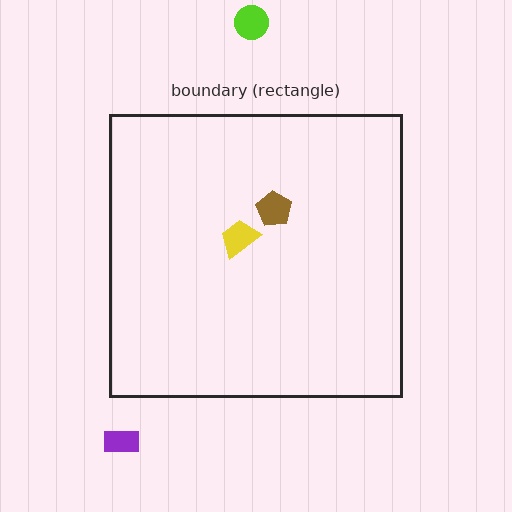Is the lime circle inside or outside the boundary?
Outside.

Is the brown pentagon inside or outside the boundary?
Inside.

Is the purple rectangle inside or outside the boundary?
Outside.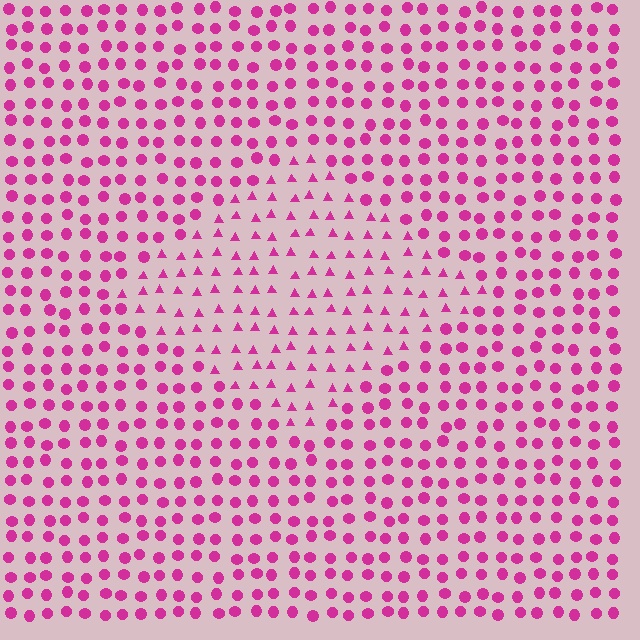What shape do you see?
I see a diamond.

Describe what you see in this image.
The image is filled with small magenta elements arranged in a uniform grid. A diamond-shaped region contains triangles, while the surrounding area contains circles. The boundary is defined purely by the change in element shape.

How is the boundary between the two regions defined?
The boundary is defined by a change in element shape: triangles inside vs. circles outside. All elements share the same color and spacing.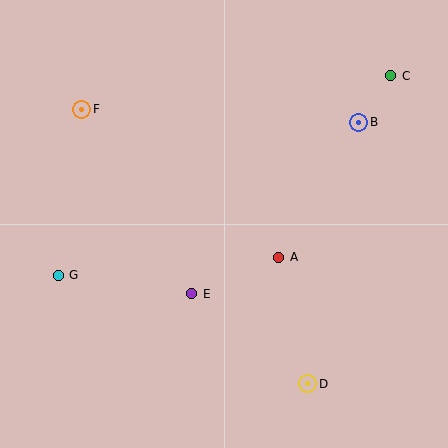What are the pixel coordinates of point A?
Point A is at (279, 257).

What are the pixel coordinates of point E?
Point E is at (192, 294).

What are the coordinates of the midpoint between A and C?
The midpoint between A and C is at (335, 166).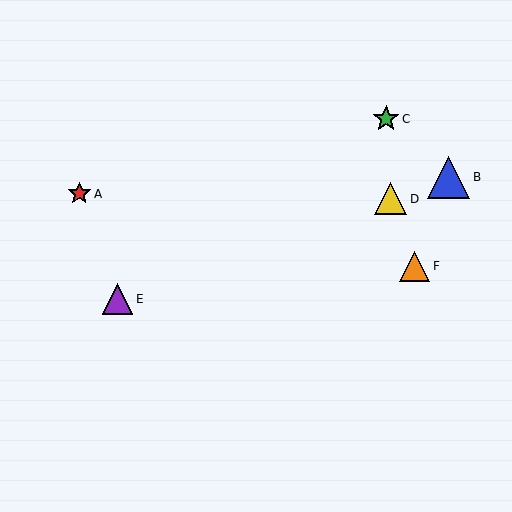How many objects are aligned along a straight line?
3 objects (B, D, E) are aligned along a straight line.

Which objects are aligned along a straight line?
Objects B, D, E are aligned along a straight line.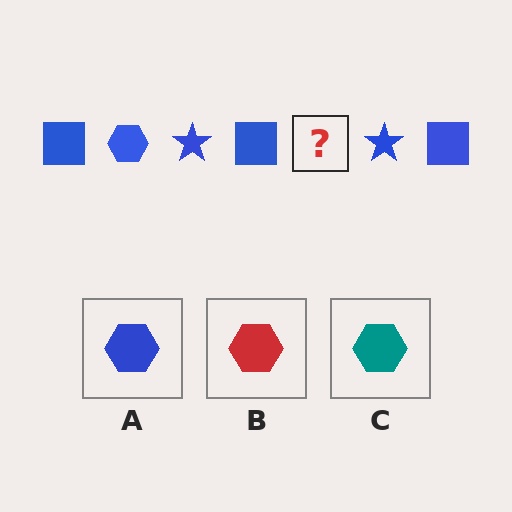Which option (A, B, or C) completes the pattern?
A.